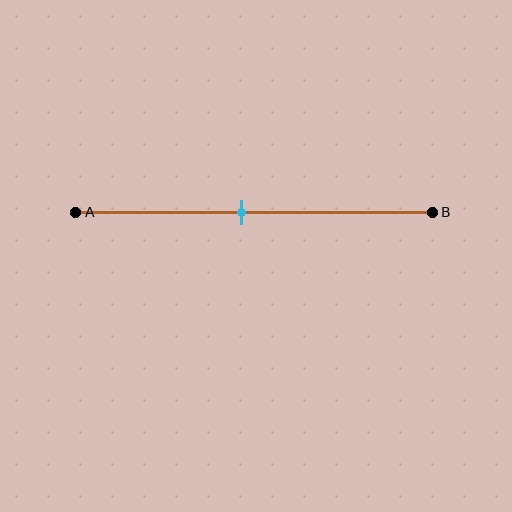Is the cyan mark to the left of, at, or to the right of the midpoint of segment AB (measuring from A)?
The cyan mark is to the left of the midpoint of segment AB.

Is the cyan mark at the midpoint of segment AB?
No, the mark is at about 45% from A, not at the 50% midpoint.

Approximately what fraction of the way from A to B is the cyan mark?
The cyan mark is approximately 45% of the way from A to B.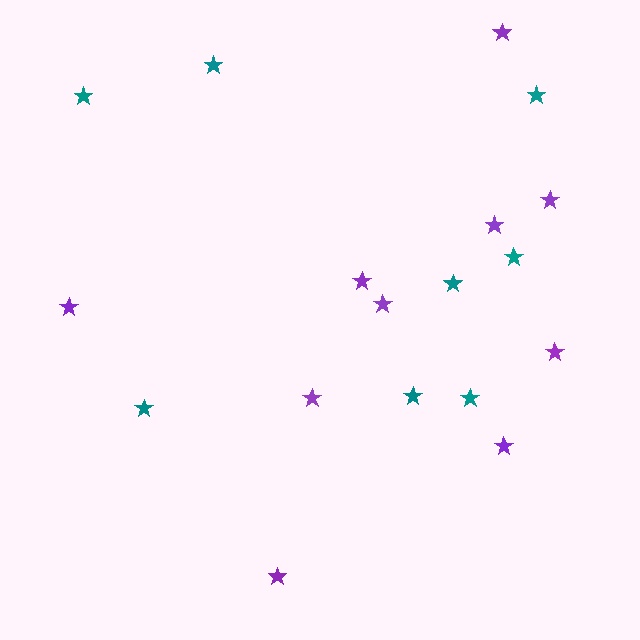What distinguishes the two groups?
There are 2 groups: one group of teal stars (8) and one group of purple stars (10).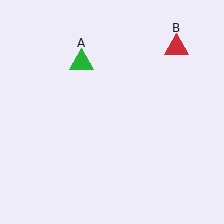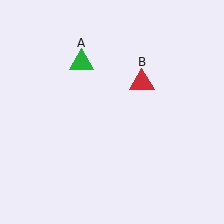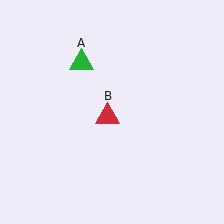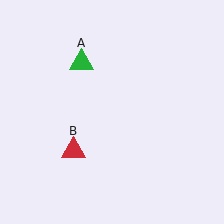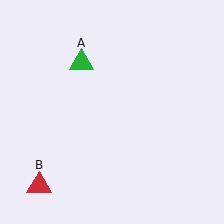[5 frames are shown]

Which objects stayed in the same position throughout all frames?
Green triangle (object A) remained stationary.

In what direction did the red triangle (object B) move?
The red triangle (object B) moved down and to the left.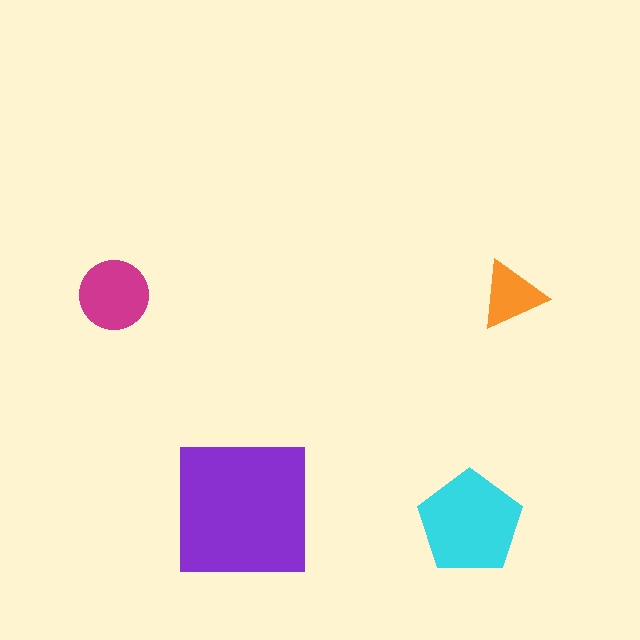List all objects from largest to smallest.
The purple square, the cyan pentagon, the magenta circle, the orange triangle.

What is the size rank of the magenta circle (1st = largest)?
3rd.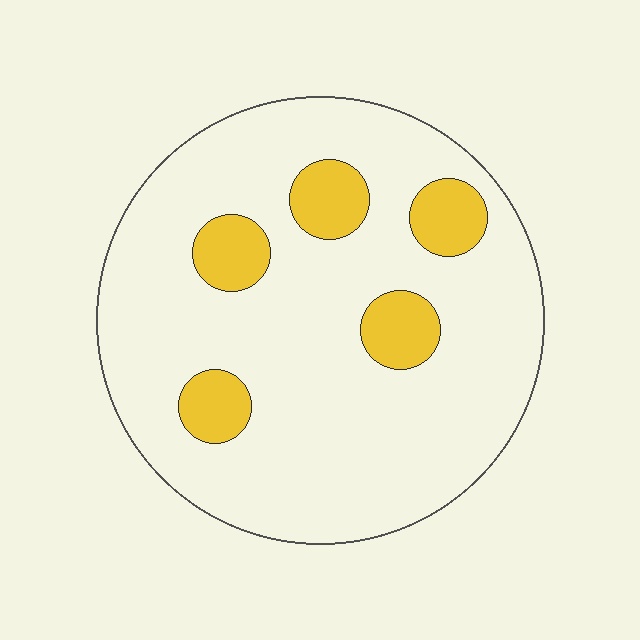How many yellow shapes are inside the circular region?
5.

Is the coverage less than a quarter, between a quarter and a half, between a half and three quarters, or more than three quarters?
Less than a quarter.